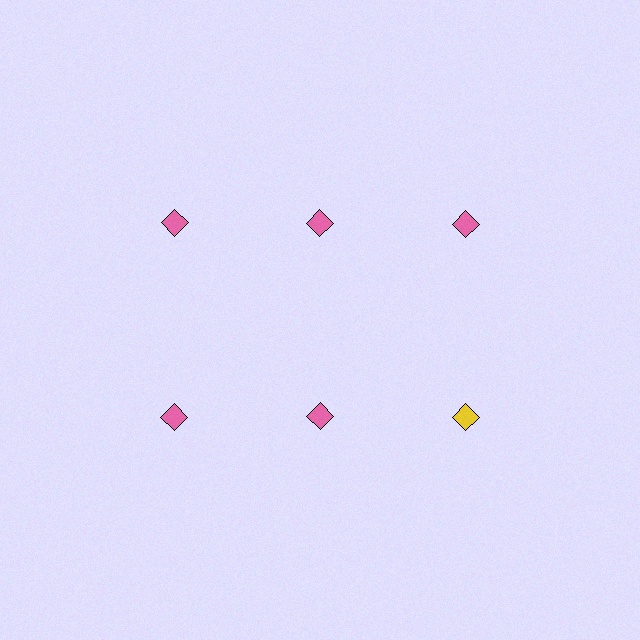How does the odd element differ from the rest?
It has a different color: yellow instead of pink.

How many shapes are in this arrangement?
There are 6 shapes arranged in a grid pattern.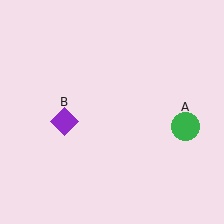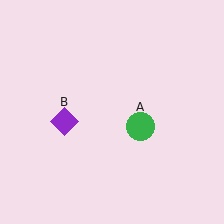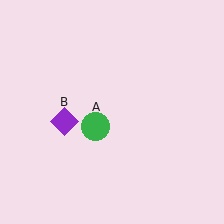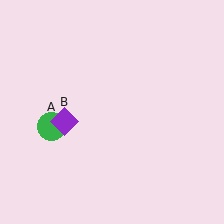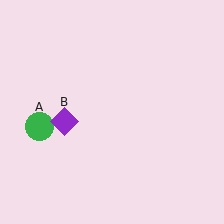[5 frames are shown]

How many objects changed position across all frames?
1 object changed position: green circle (object A).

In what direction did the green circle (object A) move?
The green circle (object A) moved left.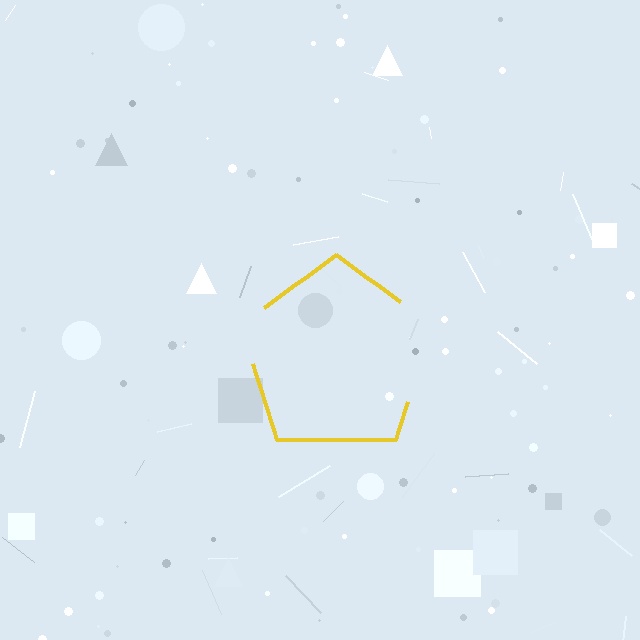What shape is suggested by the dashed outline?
The dashed outline suggests a pentagon.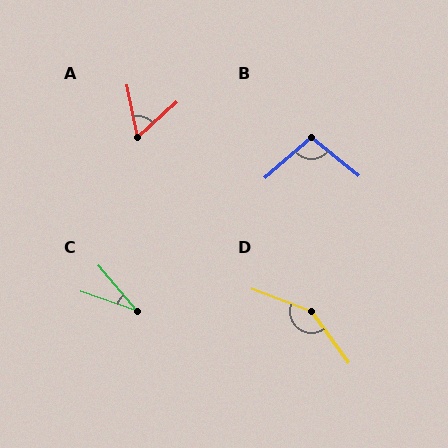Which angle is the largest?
D, at approximately 147 degrees.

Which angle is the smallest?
C, at approximately 31 degrees.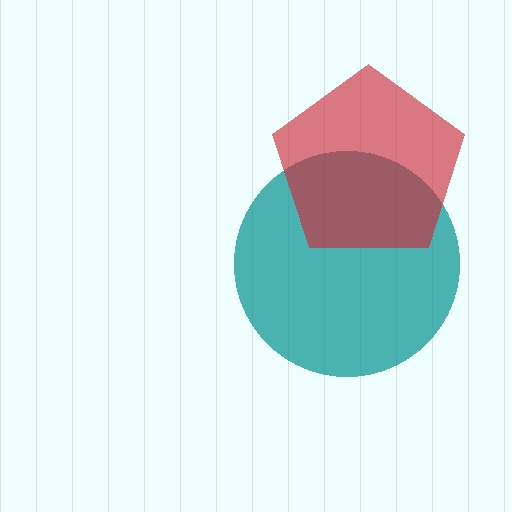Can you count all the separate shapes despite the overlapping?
Yes, there are 2 separate shapes.